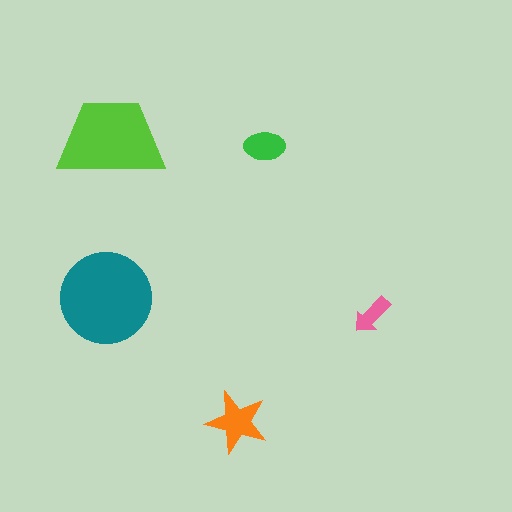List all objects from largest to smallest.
The teal circle, the lime trapezoid, the orange star, the green ellipse, the pink arrow.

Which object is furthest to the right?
The pink arrow is rightmost.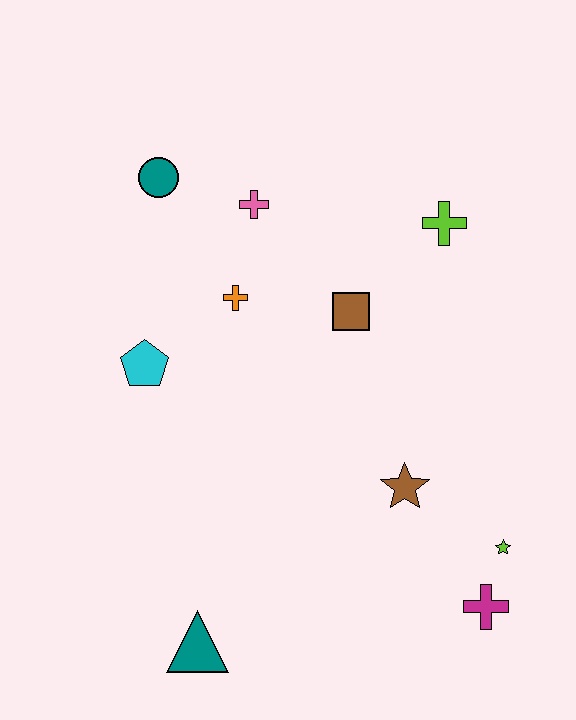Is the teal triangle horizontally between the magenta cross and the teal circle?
Yes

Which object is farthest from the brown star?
The teal circle is farthest from the brown star.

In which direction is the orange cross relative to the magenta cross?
The orange cross is above the magenta cross.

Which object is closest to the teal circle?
The pink cross is closest to the teal circle.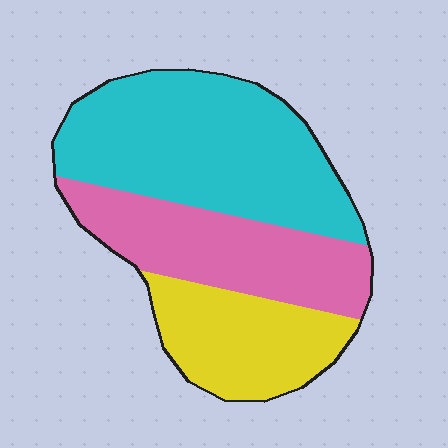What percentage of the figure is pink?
Pink takes up about one third (1/3) of the figure.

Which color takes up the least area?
Yellow, at roughly 25%.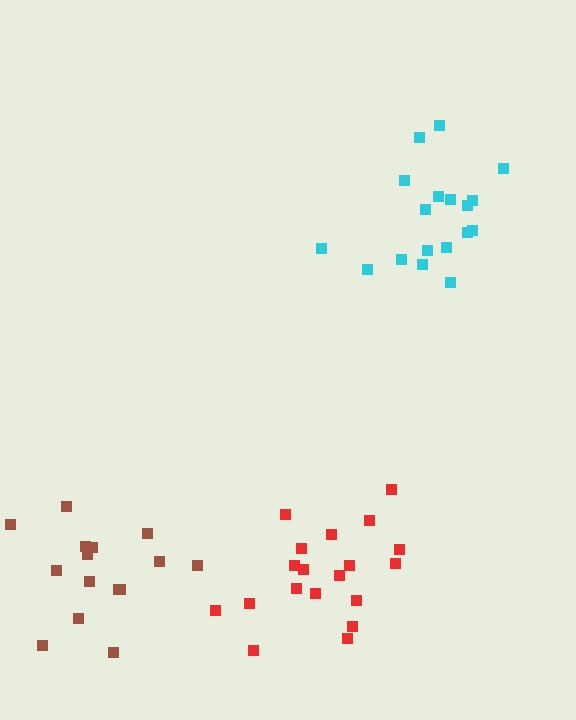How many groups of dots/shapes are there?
There are 3 groups.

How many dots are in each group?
Group 1: 15 dots, Group 2: 18 dots, Group 3: 19 dots (52 total).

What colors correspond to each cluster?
The clusters are colored: brown, cyan, red.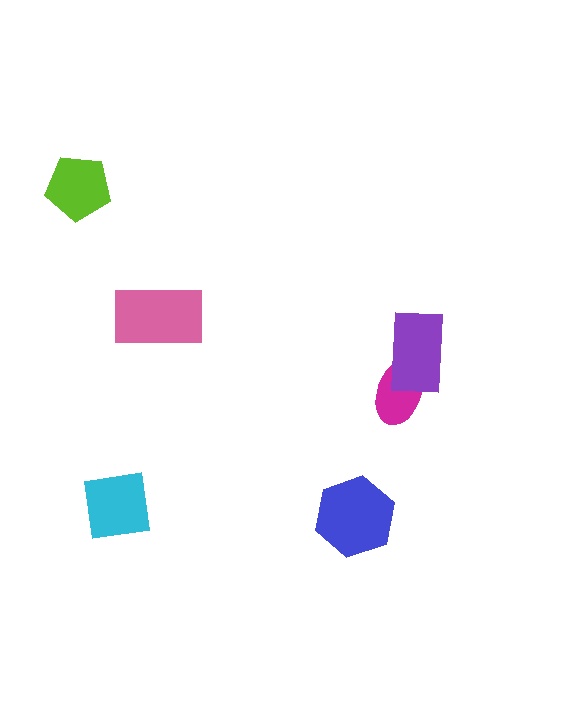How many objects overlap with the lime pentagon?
0 objects overlap with the lime pentagon.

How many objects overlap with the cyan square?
0 objects overlap with the cyan square.